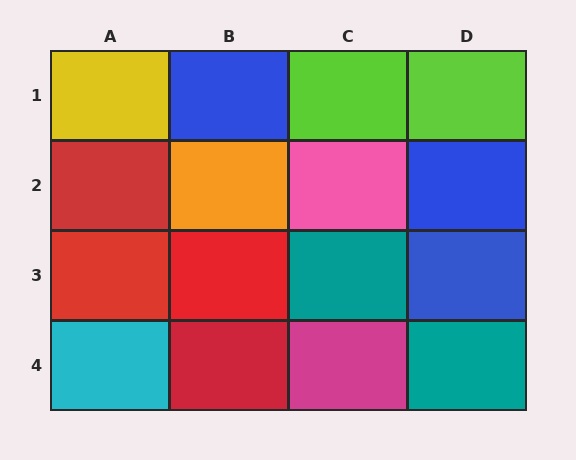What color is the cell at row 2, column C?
Pink.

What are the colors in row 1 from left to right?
Yellow, blue, lime, lime.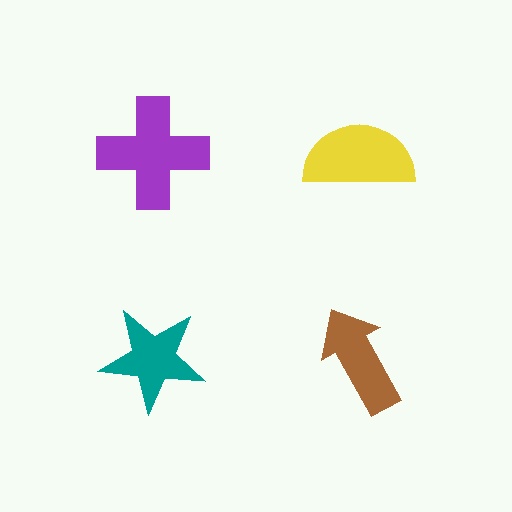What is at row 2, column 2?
A brown arrow.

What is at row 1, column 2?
A yellow semicircle.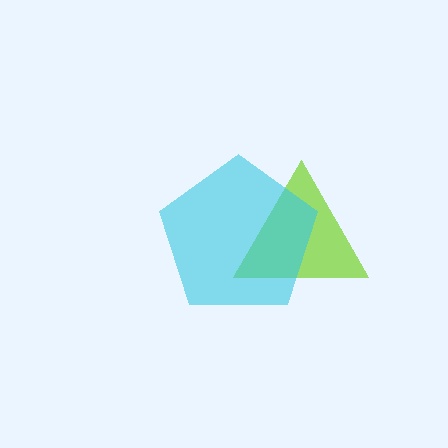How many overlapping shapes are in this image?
There are 2 overlapping shapes in the image.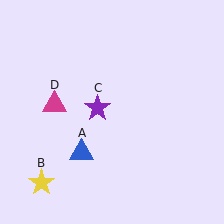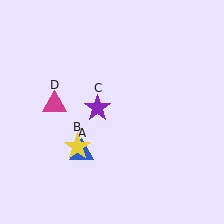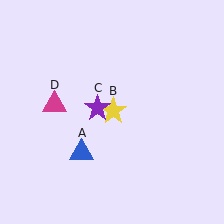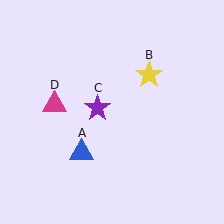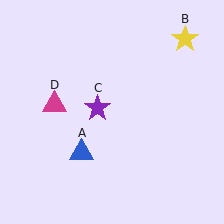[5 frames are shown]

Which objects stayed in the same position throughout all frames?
Blue triangle (object A) and purple star (object C) and magenta triangle (object D) remained stationary.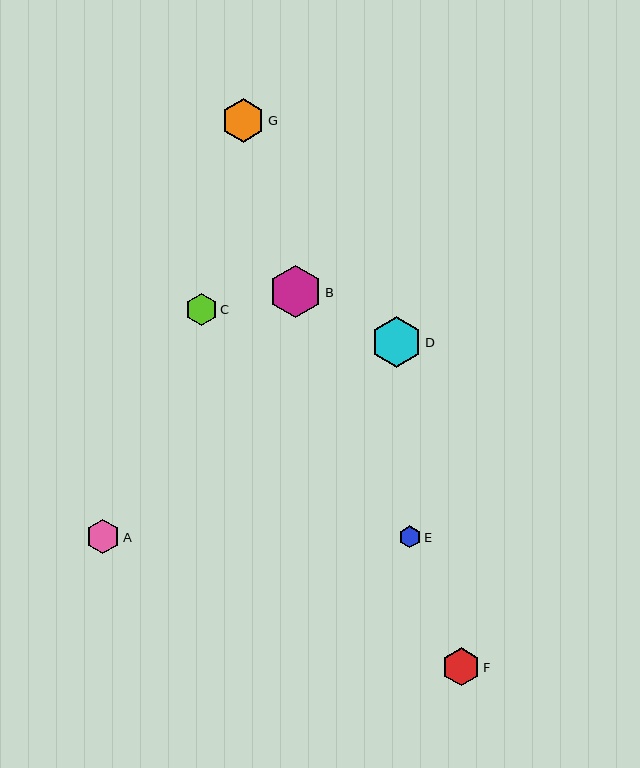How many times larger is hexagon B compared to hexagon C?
Hexagon B is approximately 1.7 times the size of hexagon C.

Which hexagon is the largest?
Hexagon B is the largest with a size of approximately 52 pixels.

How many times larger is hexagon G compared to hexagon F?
Hexagon G is approximately 1.1 times the size of hexagon F.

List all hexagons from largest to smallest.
From largest to smallest: B, D, G, F, A, C, E.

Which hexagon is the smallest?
Hexagon E is the smallest with a size of approximately 22 pixels.